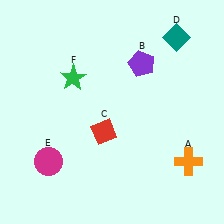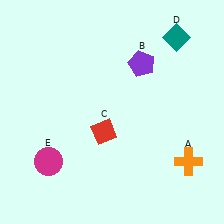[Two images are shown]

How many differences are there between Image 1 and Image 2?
There is 1 difference between the two images.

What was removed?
The green star (F) was removed in Image 2.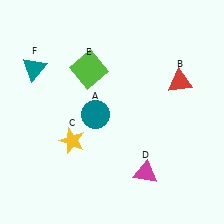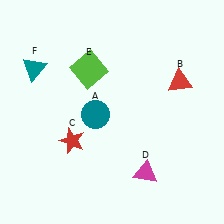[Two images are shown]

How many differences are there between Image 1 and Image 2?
There is 1 difference between the two images.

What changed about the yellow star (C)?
In Image 1, C is yellow. In Image 2, it changed to red.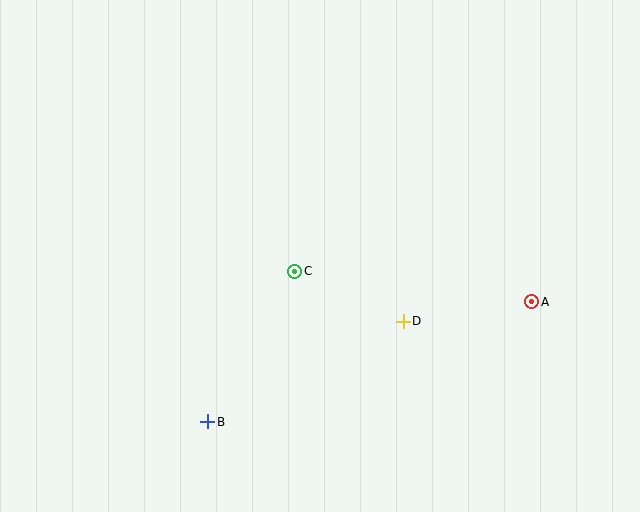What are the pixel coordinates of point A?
Point A is at (532, 302).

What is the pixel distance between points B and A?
The distance between B and A is 345 pixels.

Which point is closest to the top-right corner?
Point A is closest to the top-right corner.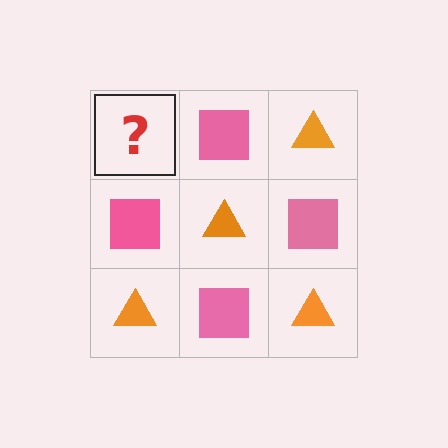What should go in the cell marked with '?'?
The missing cell should contain an orange triangle.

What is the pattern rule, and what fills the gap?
The rule is that it alternates orange triangle and pink square in a checkerboard pattern. The gap should be filled with an orange triangle.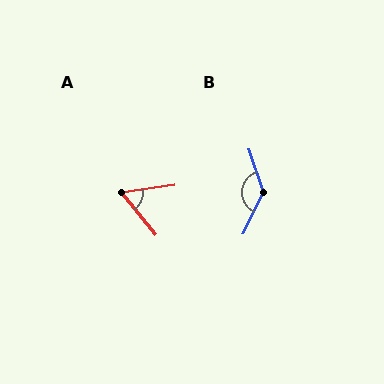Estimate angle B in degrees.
Approximately 136 degrees.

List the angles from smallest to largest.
A (59°), B (136°).